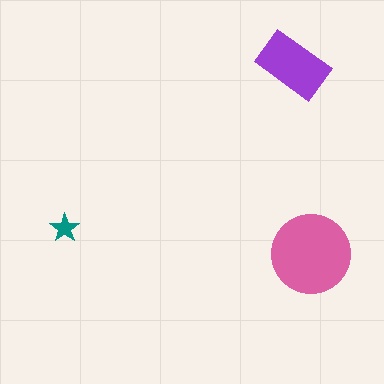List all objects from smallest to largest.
The teal star, the purple rectangle, the pink circle.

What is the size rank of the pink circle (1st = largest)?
1st.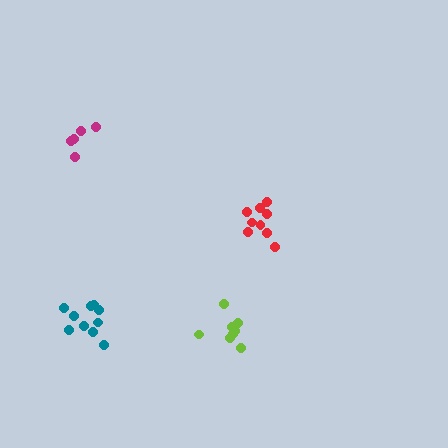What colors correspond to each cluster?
The clusters are colored: lime, magenta, red, teal.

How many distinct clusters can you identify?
There are 4 distinct clusters.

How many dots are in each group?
Group 1: 8 dots, Group 2: 5 dots, Group 3: 9 dots, Group 4: 10 dots (32 total).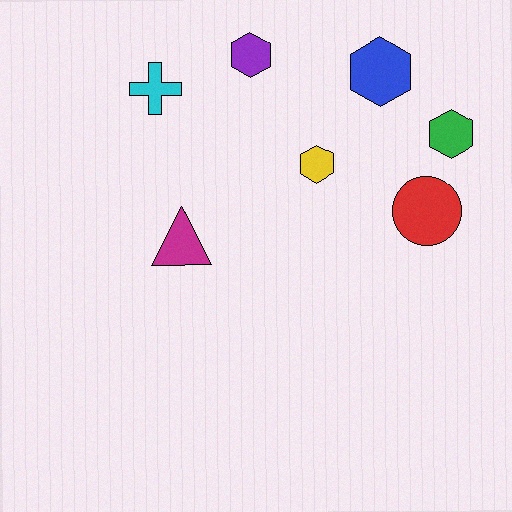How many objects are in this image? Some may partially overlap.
There are 7 objects.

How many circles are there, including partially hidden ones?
There is 1 circle.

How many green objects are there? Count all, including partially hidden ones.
There is 1 green object.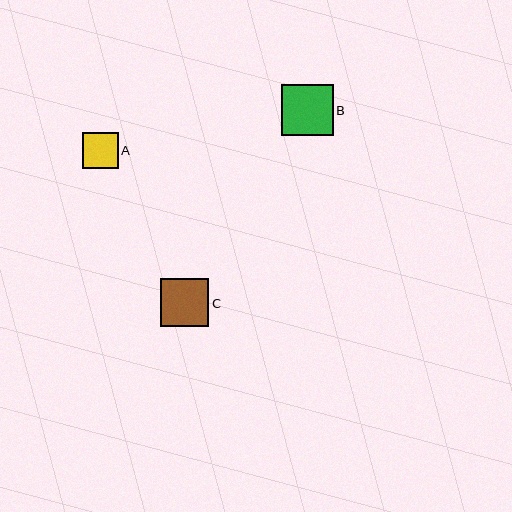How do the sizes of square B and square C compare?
Square B and square C are approximately the same size.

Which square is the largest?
Square B is the largest with a size of approximately 51 pixels.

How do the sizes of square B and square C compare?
Square B and square C are approximately the same size.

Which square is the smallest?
Square A is the smallest with a size of approximately 35 pixels.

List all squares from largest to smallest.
From largest to smallest: B, C, A.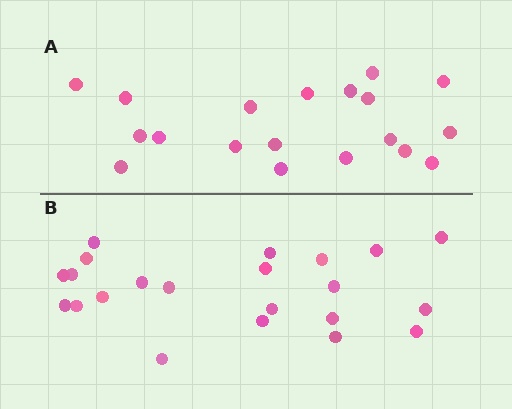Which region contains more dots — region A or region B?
Region B (the bottom region) has more dots.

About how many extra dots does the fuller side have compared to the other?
Region B has just a few more — roughly 2 or 3 more dots than region A.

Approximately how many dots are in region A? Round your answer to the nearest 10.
About 20 dots. (The exact count is 19, which rounds to 20.)